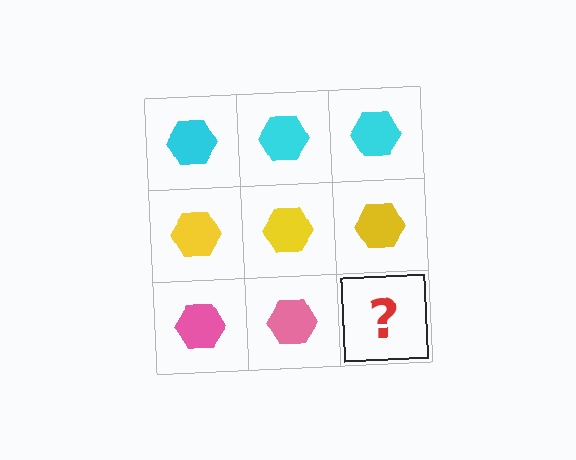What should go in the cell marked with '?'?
The missing cell should contain a pink hexagon.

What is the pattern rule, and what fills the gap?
The rule is that each row has a consistent color. The gap should be filled with a pink hexagon.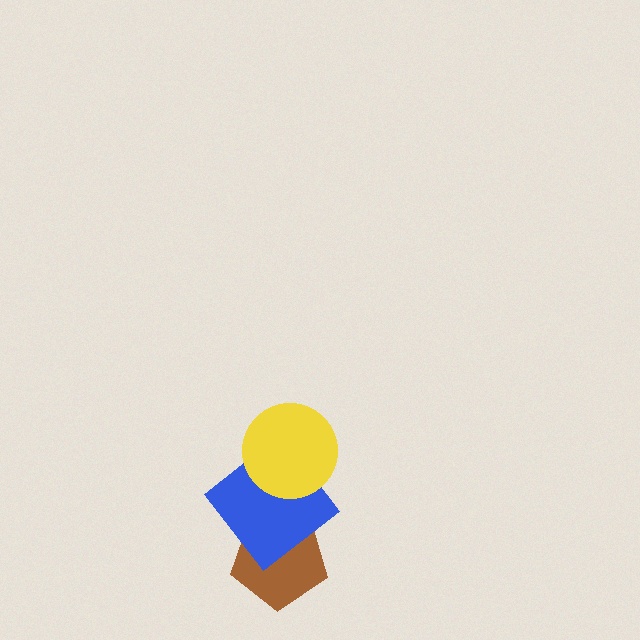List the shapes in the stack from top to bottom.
From top to bottom: the yellow circle, the blue diamond, the brown pentagon.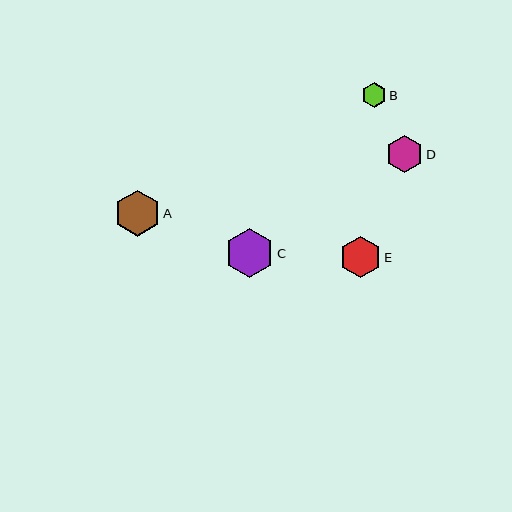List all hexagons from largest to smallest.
From largest to smallest: C, A, E, D, B.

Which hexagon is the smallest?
Hexagon B is the smallest with a size of approximately 25 pixels.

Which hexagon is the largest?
Hexagon C is the largest with a size of approximately 49 pixels.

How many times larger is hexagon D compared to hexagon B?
Hexagon D is approximately 1.5 times the size of hexagon B.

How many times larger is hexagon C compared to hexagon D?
Hexagon C is approximately 1.3 times the size of hexagon D.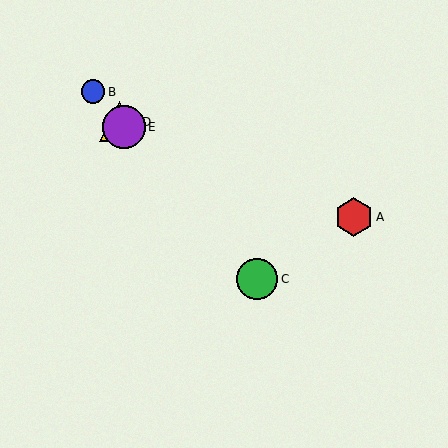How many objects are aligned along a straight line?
4 objects (B, C, D, E) are aligned along a straight line.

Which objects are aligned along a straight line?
Objects B, C, D, E are aligned along a straight line.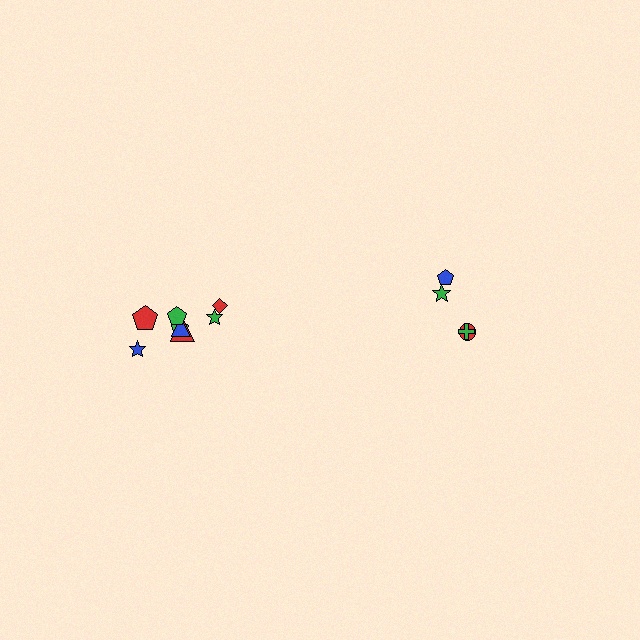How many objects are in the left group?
There are 8 objects.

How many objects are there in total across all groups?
There are 12 objects.